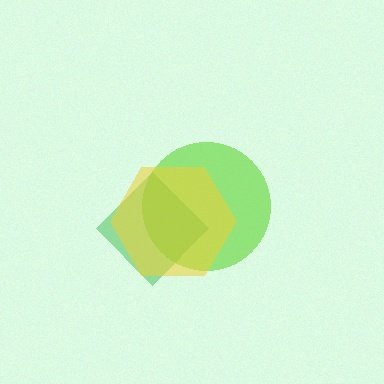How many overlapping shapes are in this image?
There are 3 overlapping shapes in the image.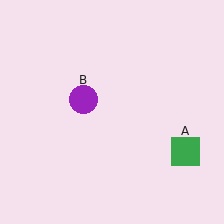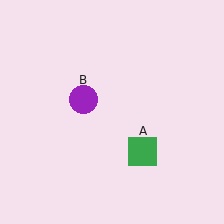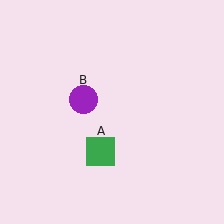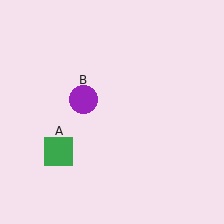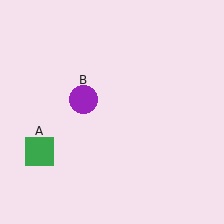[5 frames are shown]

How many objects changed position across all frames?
1 object changed position: green square (object A).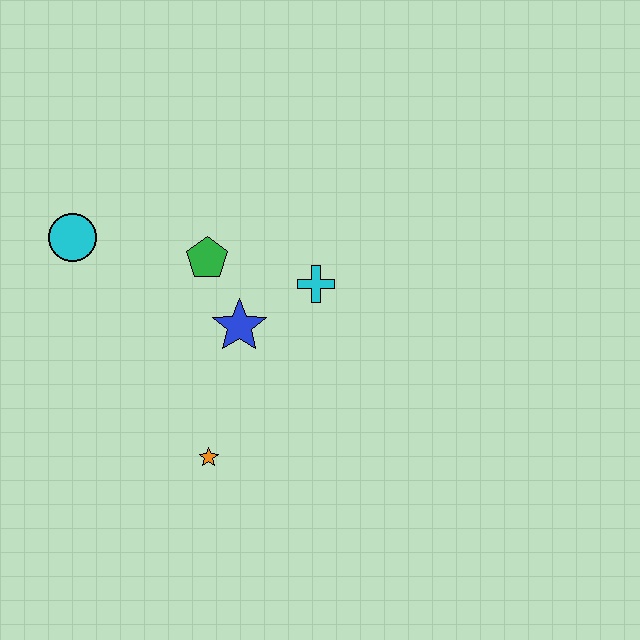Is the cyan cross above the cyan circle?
No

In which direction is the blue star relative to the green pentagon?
The blue star is below the green pentagon.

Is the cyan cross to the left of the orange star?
No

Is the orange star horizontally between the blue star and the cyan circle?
Yes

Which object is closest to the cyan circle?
The green pentagon is closest to the cyan circle.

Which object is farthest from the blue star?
The cyan circle is farthest from the blue star.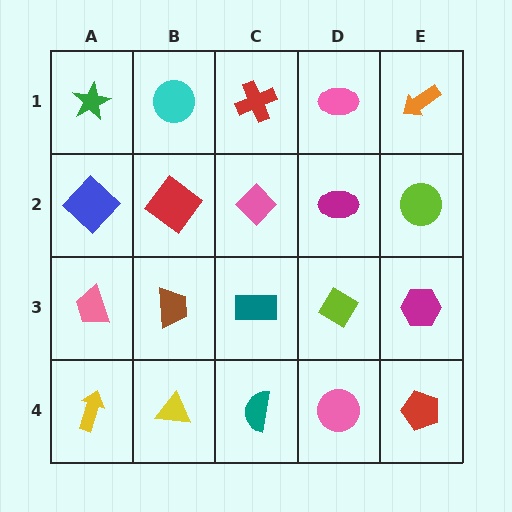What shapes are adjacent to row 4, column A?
A pink trapezoid (row 3, column A), a yellow triangle (row 4, column B).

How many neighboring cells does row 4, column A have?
2.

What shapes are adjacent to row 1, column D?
A magenta ellipse (row 2, column D), a red cross (row 1, column C), an orange arrow (row 1, column E).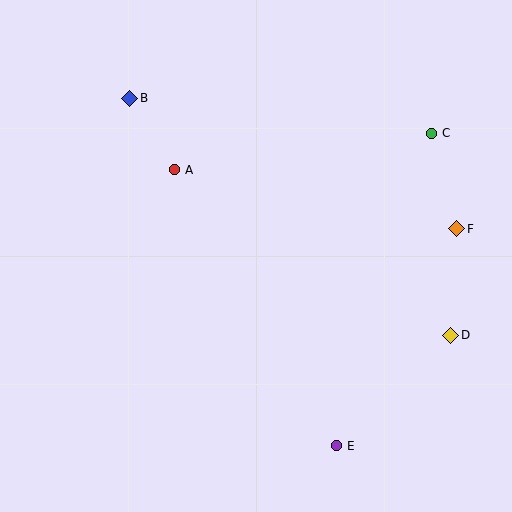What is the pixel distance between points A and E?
The distance between A and E is 320 pixels.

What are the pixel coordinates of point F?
Point F is at (457, 229).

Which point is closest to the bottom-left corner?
Point E is closest to the bottom-left corner.